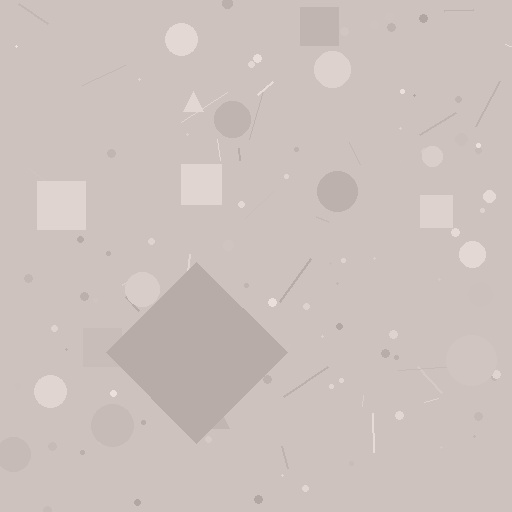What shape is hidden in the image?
A diamond is hidden in the image.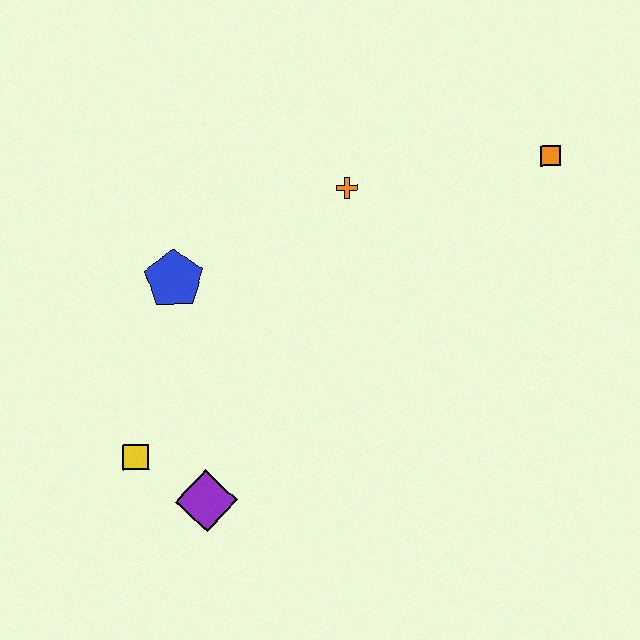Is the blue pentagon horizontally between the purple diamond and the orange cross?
No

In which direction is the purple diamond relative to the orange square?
The purple diamond is to the left of the orange square.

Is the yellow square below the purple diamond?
No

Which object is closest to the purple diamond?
The yellow square is closest to the purple diamond.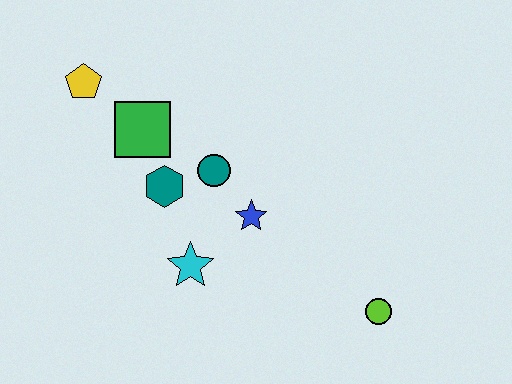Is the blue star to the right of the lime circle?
No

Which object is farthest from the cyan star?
The yellow pentagon is farthest from the cyan star.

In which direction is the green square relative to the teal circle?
The green square is to the left of the teal circle.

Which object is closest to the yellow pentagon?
The green square is closest to the yellow pentagon.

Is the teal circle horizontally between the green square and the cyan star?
No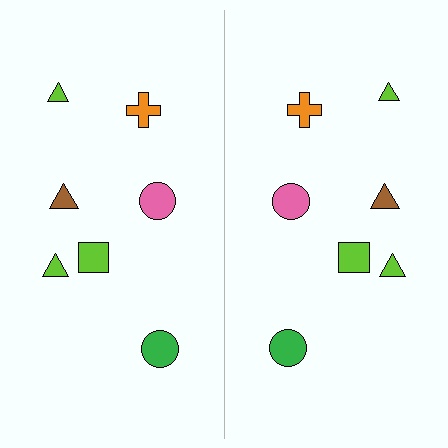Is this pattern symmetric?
Yes, this pattern has bilateral (reflection) symmetry.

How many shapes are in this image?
There are 14 shapes in this image.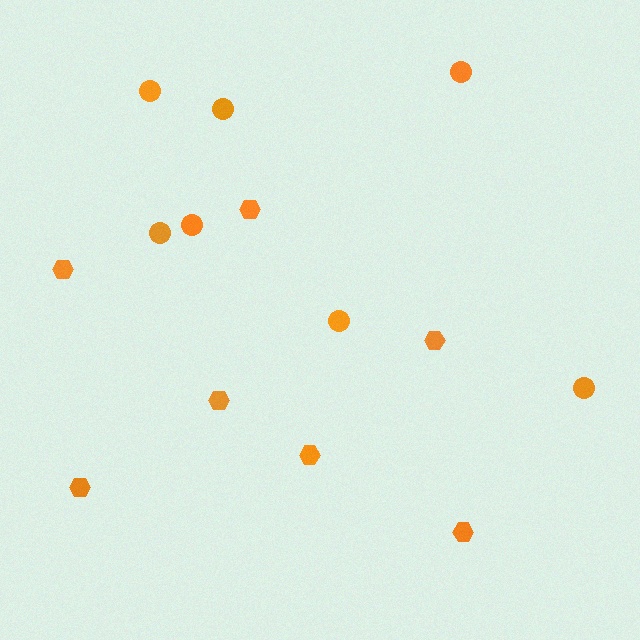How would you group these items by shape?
There are 2 groups: one group of hexagons (7) and one group of circles (7).